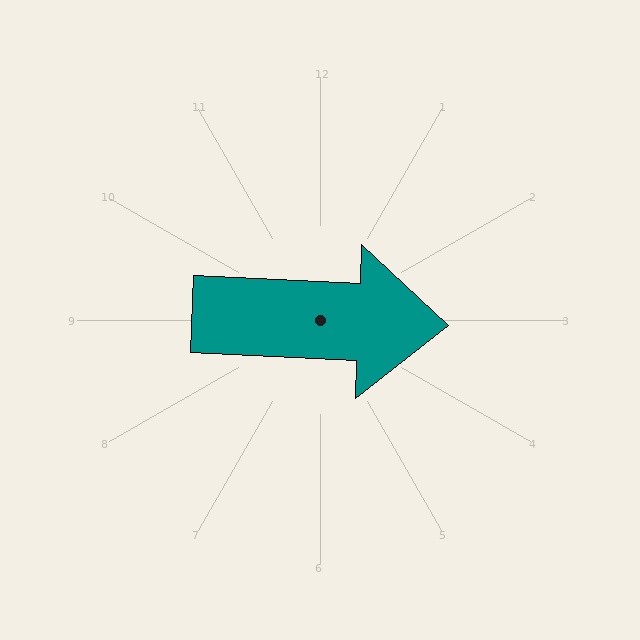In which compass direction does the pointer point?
East.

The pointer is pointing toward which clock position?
Roughly 3 o'clock.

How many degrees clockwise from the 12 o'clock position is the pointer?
Approximately 92 degrees.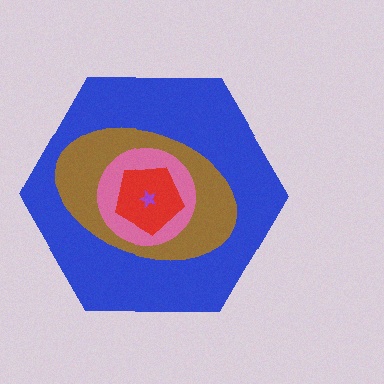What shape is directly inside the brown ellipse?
The pink circle.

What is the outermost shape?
The blue hexagon.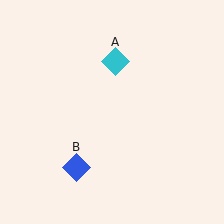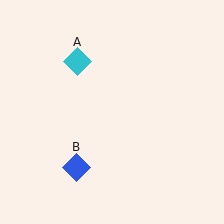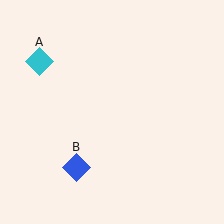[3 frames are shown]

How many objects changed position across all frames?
1 object changed position: cyan diamond (object A).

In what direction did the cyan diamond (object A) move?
The cyan diamond (object A) moved left.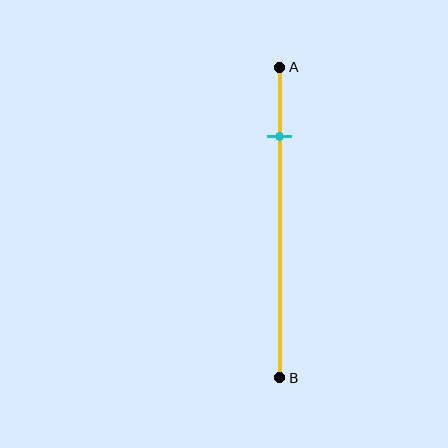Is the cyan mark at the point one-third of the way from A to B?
No, the mark is at about 20% from A, not at the 33% one-third point.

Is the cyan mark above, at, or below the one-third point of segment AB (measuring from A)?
The cyan mark is above the one-third point of segment AB.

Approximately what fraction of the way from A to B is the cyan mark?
The cyan mark is approximately 20% of the way from A to B.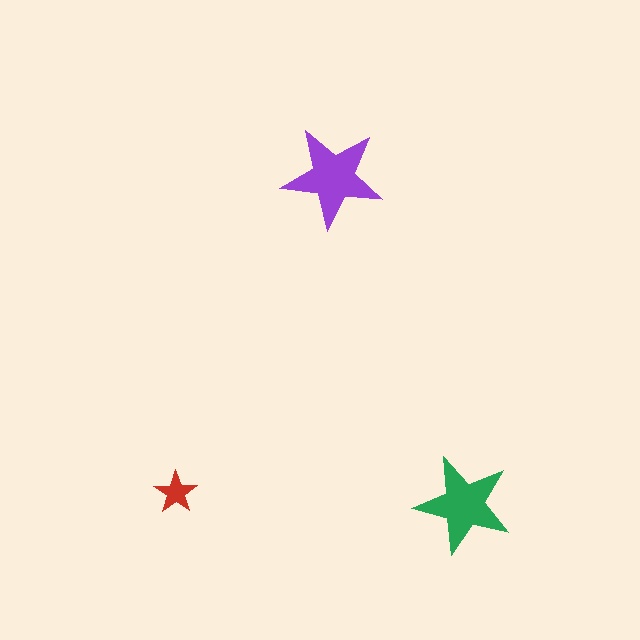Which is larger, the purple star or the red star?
The purple one.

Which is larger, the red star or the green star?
The green one.